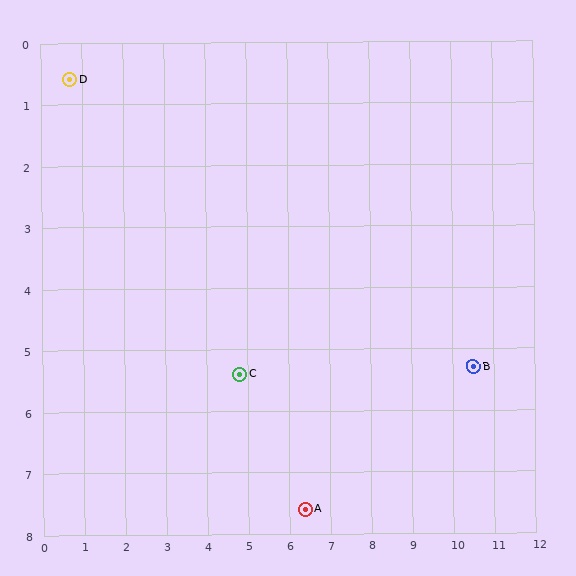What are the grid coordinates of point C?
Point C is at approximately (4.8, 5.4).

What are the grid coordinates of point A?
Point A is at approximately (6.4, 7.6).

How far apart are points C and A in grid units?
Points C and A are about 2.7 grid units apart.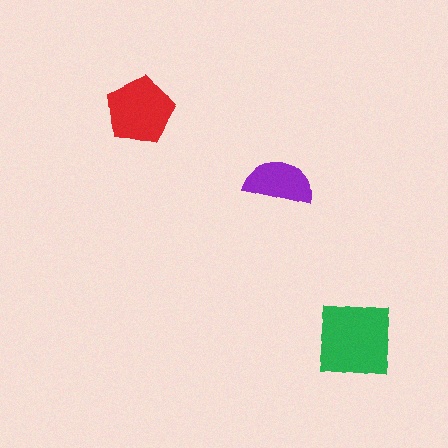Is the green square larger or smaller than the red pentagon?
Larger.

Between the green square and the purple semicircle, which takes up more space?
The green square.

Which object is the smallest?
The purple semicircle.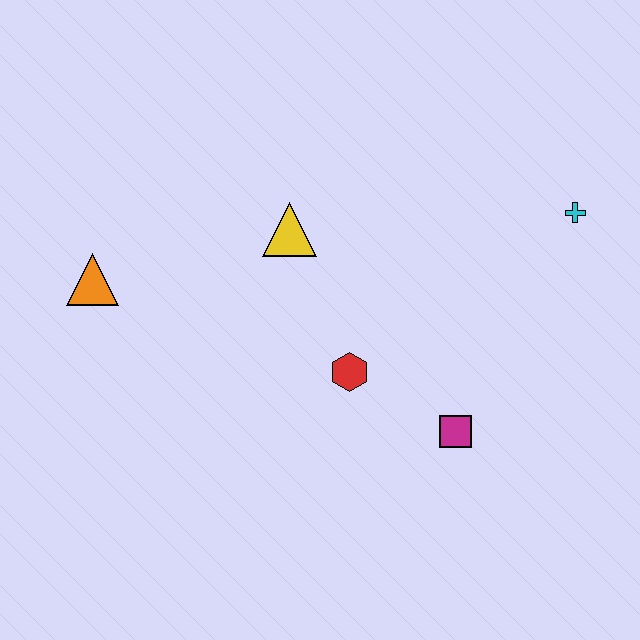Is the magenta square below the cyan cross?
Yes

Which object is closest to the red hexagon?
The magenta square is closest to the red hexagon.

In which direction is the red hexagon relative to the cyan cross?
The red hexagon is to the left of the cyan cross.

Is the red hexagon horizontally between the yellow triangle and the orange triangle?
No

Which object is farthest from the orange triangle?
The cyan cross is farthest from the orange triangle.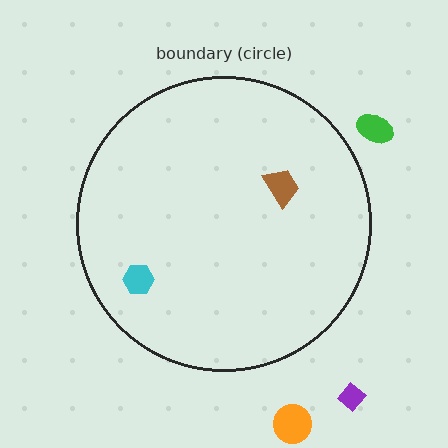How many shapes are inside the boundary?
2 inside, 3 outside.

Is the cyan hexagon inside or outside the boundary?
Inside.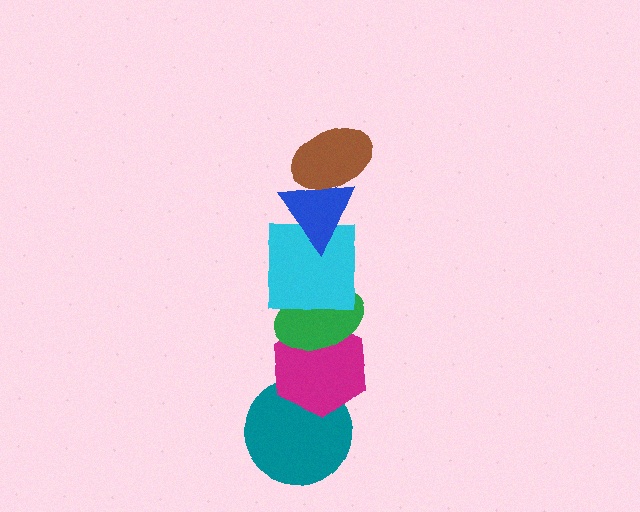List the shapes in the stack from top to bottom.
From top to bottom: the brown ellipse, the blue triangle, the cyan square, the green ellipse, the magenta hexagon, the teal circle.